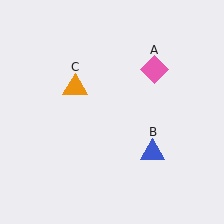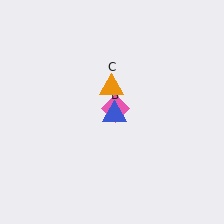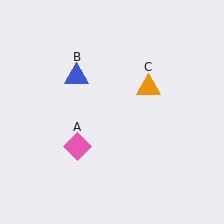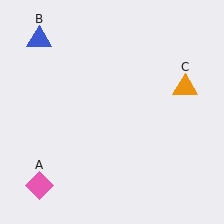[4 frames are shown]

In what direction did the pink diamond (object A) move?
The pink diamond (object A) moved down and to the left.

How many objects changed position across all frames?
3 objects changed position: pink diamond (object A), blue triangle (object B), orange triangle (object C).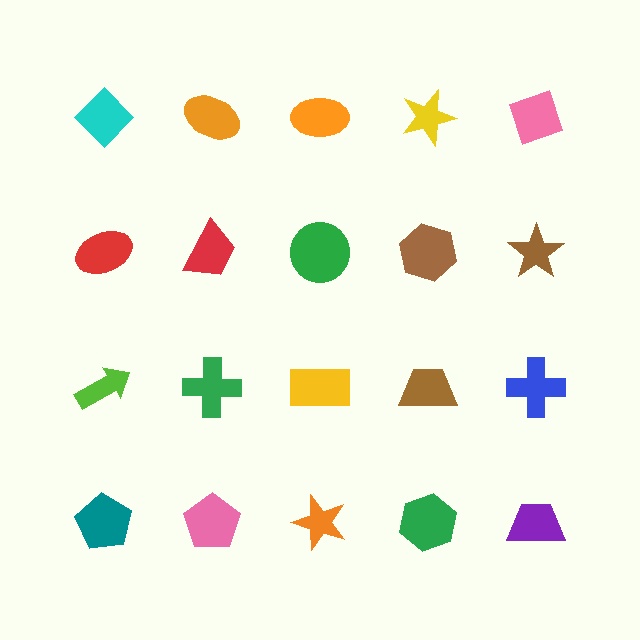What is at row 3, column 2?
A green cross.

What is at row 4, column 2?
A pink pentagon.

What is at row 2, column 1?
A red ellipse.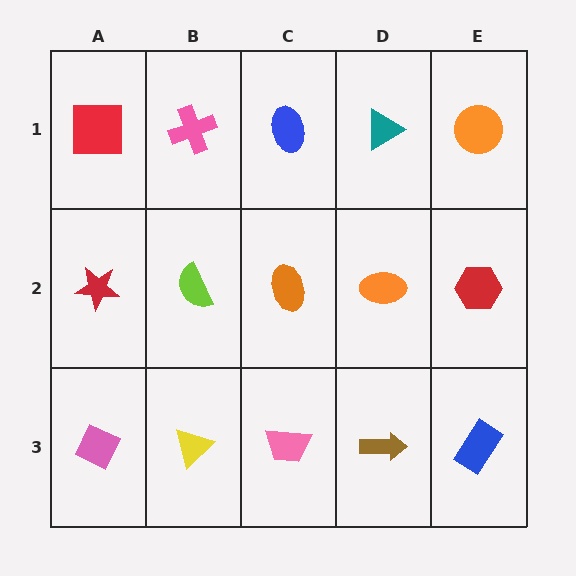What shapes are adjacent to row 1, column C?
An orange ellipse (row 2, column C), a pink cross (row 1, column B), a teal triangle (row 1, column D).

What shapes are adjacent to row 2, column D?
A teal triangle (row 1, column D), a brown arrow (row 3, column D), an orange ellipse (row 2, column C), a red hexagon (row 2, column E).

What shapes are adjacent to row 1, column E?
A red hexagon (row 2, column E), a teal triangle (row 1, column D).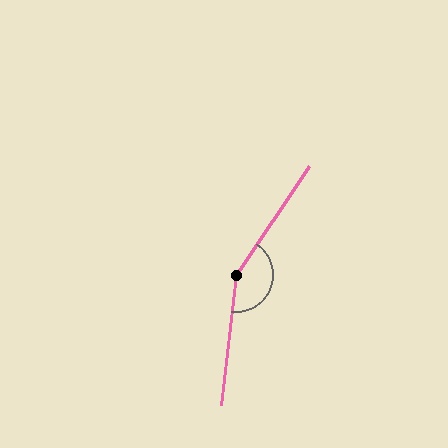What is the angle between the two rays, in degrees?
Approximately 153 degrees.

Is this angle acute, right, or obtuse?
It is obtuse.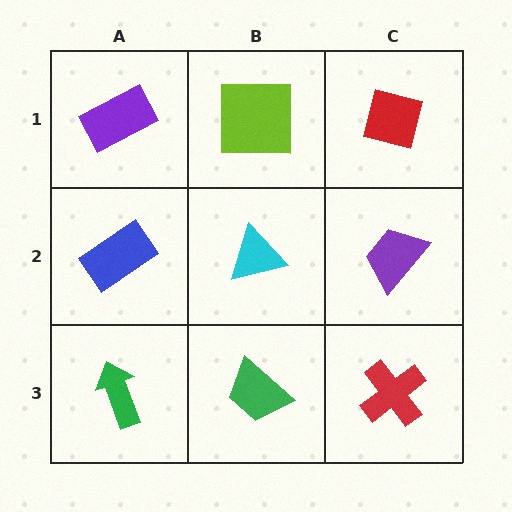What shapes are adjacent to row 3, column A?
A blue rectangle (row 2, column A), a green trapezoid (row 3, column B).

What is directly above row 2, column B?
A lime square.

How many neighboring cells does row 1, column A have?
2.